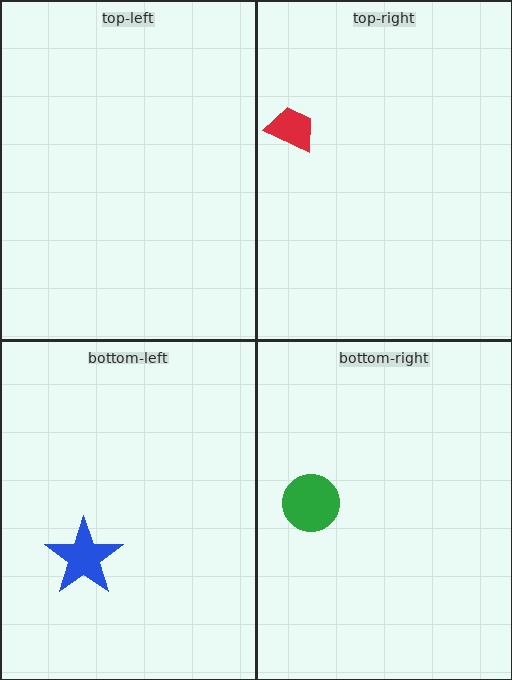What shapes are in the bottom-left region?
The blue star.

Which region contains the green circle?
The bottom-right region.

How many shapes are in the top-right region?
1.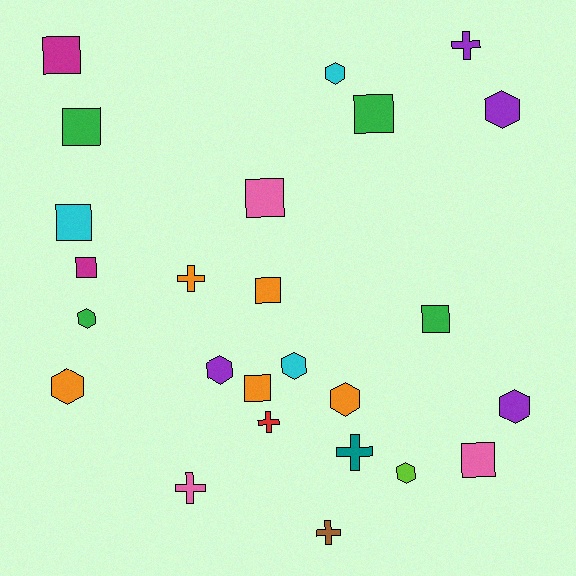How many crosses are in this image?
There are 6 crosses.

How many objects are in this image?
There are 25 objects.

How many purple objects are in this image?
There are 4 purple objects.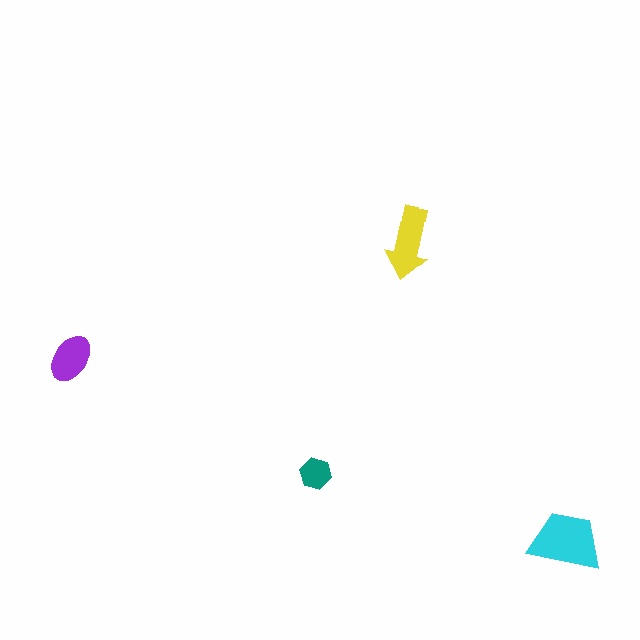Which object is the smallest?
The teal hexagon.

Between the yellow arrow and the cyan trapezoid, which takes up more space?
The cyan trapezoid.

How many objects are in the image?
There are 4 objects in the image.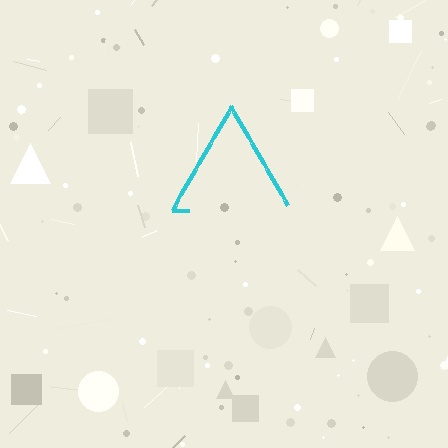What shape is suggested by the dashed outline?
The dashed outline suggests a triangle.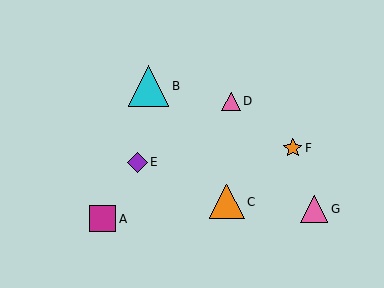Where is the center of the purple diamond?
The center of the purple diamond is at (137, 162).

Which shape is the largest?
The cyan triangle (labeled B) is the largest.